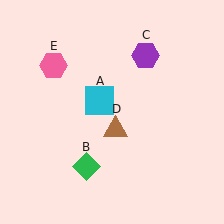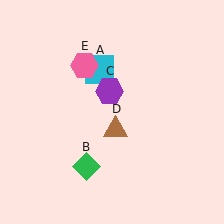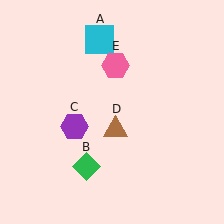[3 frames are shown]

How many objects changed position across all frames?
3 objects changed position: cyan square (object A), purple hexagon (object C), pink hexagon (object E).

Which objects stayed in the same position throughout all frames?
Green diamond (object B) and brown triangle (object D) remained stationary.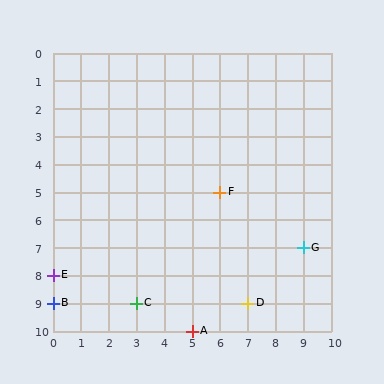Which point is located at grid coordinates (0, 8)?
Point E is at (0, 8).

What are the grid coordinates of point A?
Point A is at grid coordinates (5, 10).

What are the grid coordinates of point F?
Point F is at grid coordinates (6, 5).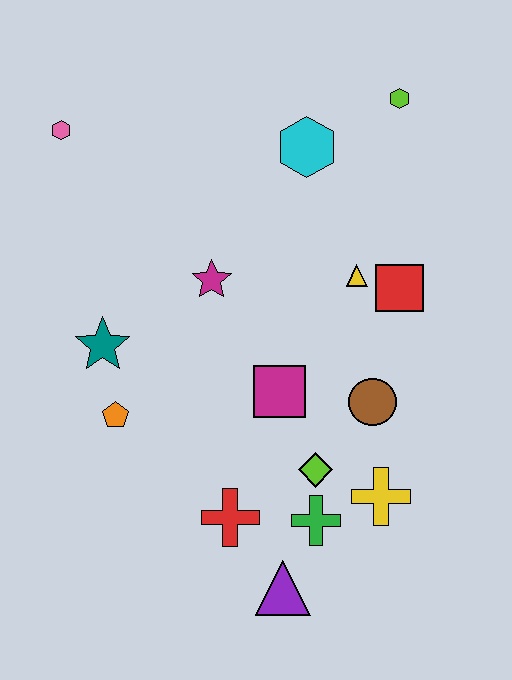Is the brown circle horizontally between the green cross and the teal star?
No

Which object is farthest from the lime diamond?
The pink hexagon is farthest from the lime diamond.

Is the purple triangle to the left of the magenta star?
No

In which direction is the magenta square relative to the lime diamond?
The magenta square is above the lime diamond.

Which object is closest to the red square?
The yellow triangle is closest to the red square.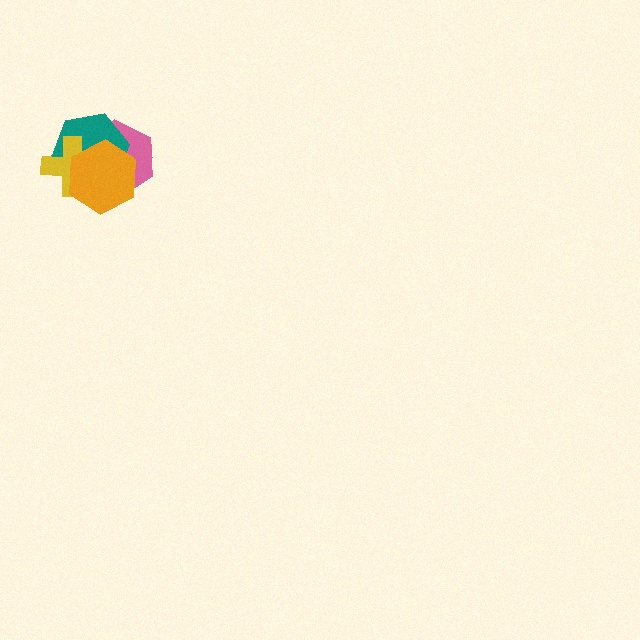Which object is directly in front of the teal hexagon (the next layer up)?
The yellow cross is directly in front of the teal hexagon.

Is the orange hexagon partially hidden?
No, no other shape covers it.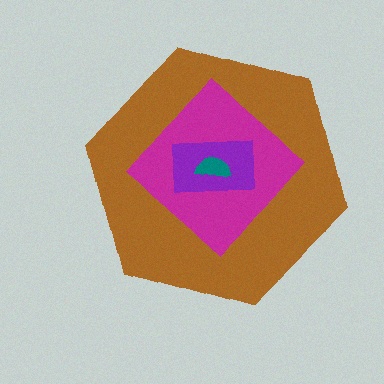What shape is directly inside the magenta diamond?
The purple rectangle.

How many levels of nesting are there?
4.